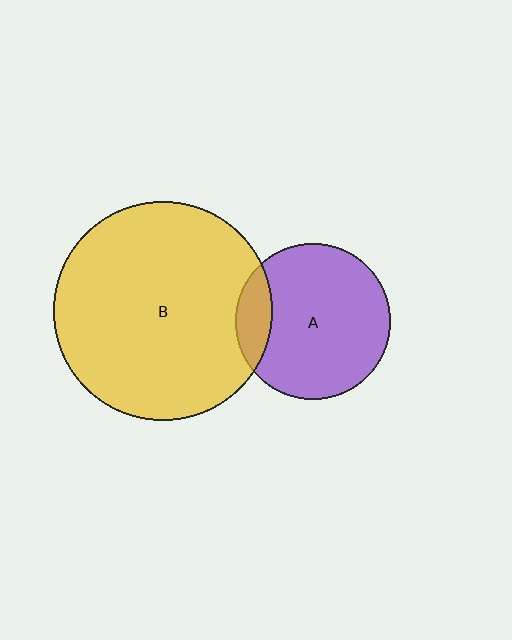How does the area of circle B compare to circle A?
Approximately 2.0 times.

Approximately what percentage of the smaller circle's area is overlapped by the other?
Approximately 15%.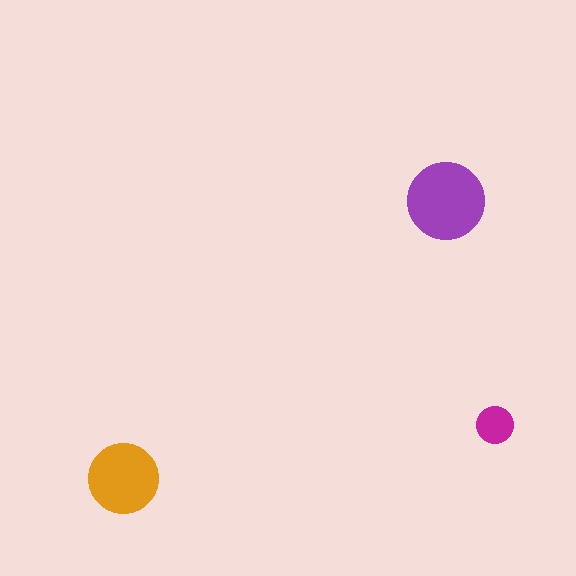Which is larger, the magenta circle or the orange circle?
The orange one.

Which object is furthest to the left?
The orange circle is leftmost.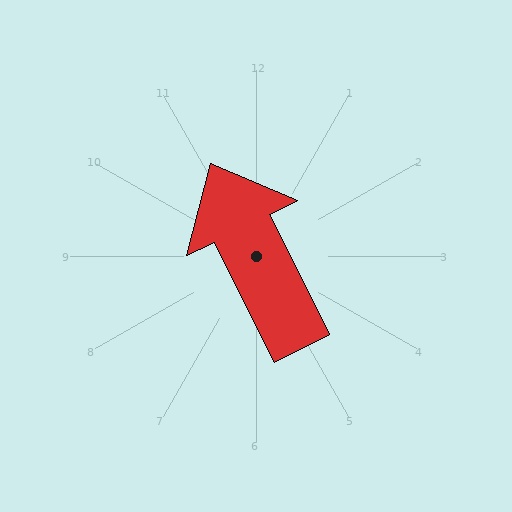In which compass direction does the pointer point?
Northwest.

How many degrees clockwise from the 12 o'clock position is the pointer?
Approximately 334 degrees.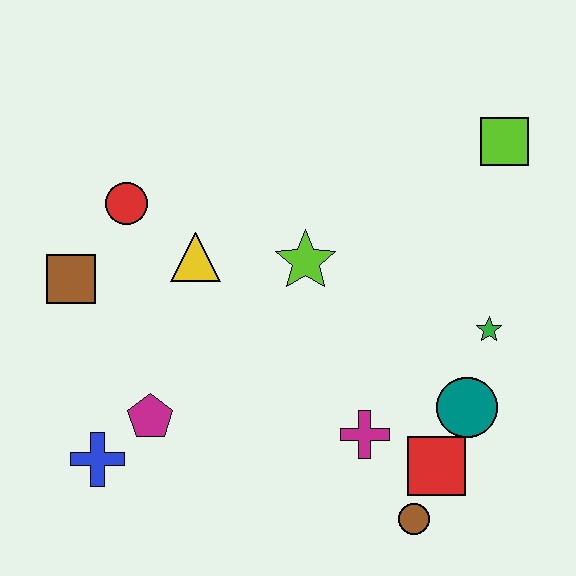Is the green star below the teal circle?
No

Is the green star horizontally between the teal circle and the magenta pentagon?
No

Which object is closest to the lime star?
The yellow triangle is closest to the lime star.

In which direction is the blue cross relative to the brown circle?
The blue cross is to the left of the brown circle.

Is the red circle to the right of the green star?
No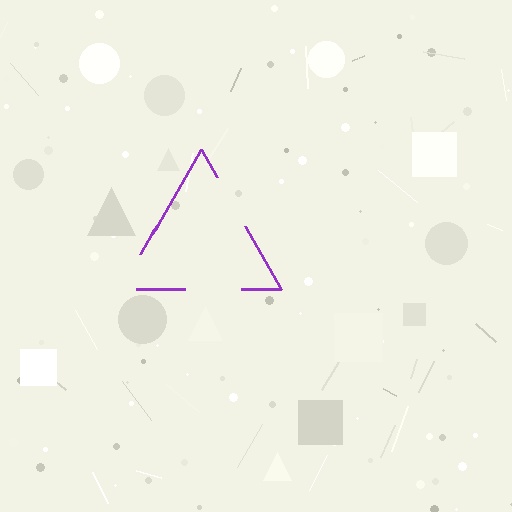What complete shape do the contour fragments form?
The contour fragments form a triangle.